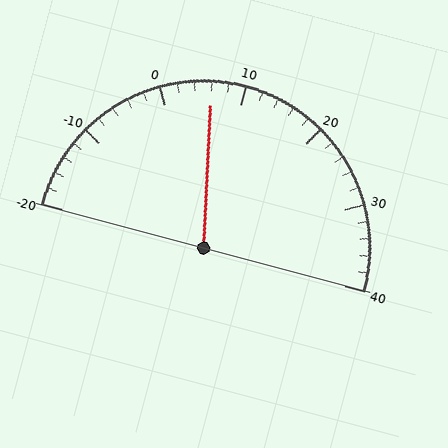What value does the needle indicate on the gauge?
The needle indicates approximately 6.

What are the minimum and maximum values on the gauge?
The gauge ranges from -20 to 40.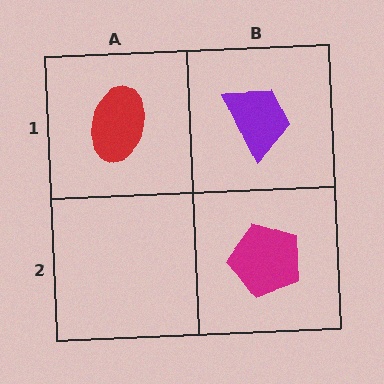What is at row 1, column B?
A purple trapezoid.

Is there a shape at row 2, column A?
No, that cell is empty.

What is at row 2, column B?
A magenta pentagon.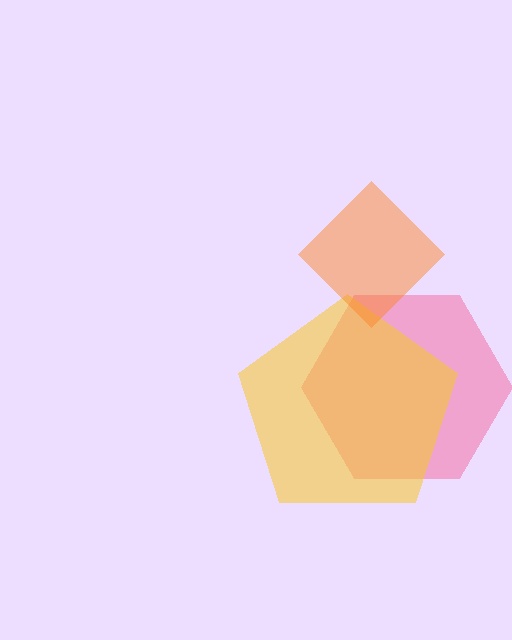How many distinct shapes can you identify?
There are 3 distinct shapes: a pink hexagon, a yellow pentagon, an orange diamond.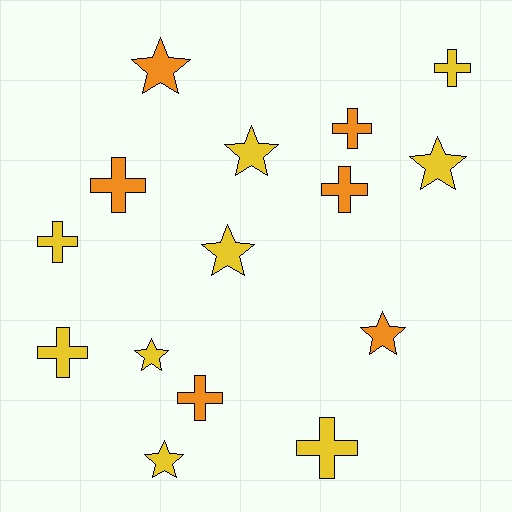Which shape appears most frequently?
Cross, with 8 objects.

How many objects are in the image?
There are 15 objects.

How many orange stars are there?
There are 2 orange stars.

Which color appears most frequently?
Yellow, with 9 objects.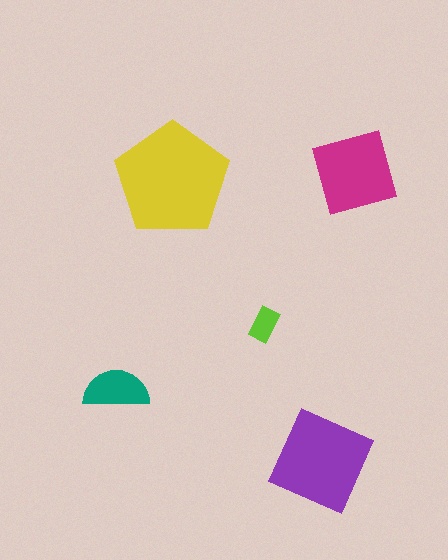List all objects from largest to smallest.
The yellow pentagon, the purple diamond, the magenta square, the teal semicircle, the lime rectangle.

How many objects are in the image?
There are 5 objects in the image.